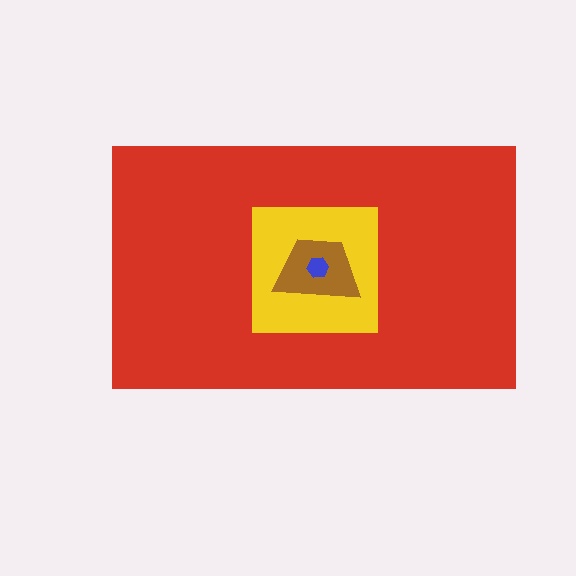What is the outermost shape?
The red rectangle.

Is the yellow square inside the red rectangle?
Yes.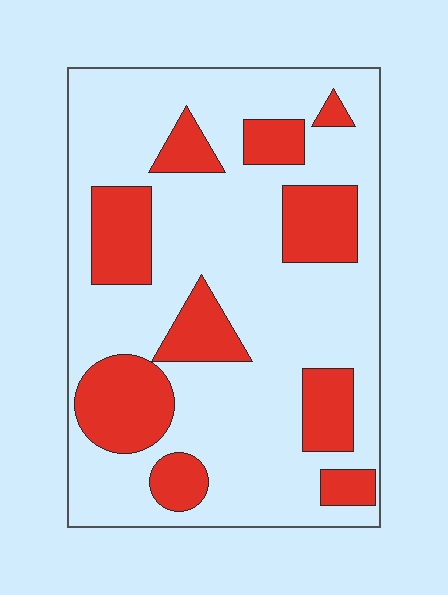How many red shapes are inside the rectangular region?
10.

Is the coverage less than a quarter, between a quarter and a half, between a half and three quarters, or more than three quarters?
Between a quarter and a half.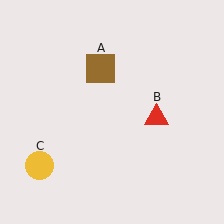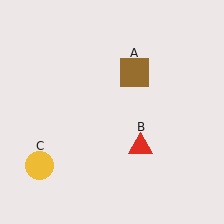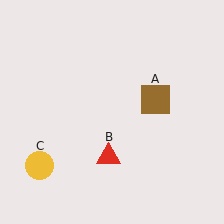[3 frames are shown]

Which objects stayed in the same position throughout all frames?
Yellow circle (object C) remained stationary.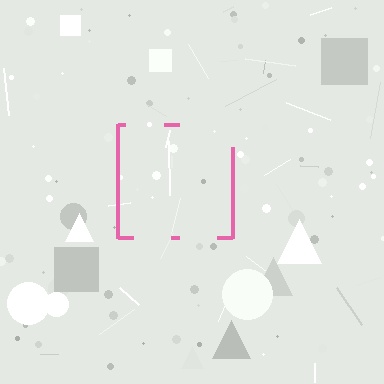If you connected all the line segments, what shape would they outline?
They would outline a square.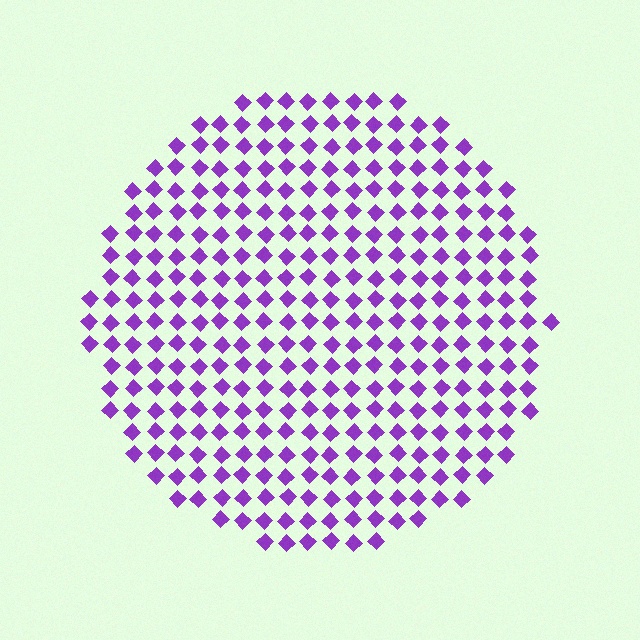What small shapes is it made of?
It is made of small diamonds.